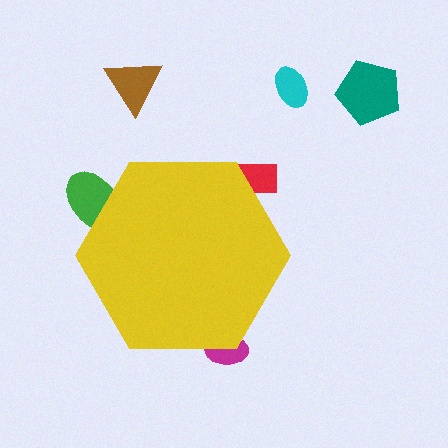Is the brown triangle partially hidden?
No, the brown triangle is fully visible.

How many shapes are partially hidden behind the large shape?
3 shapes are partially hidden.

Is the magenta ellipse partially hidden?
Yes, the magenta ellipse is partially hidden behind the yellow hexagon.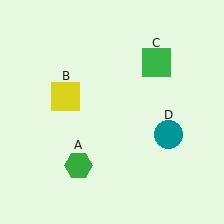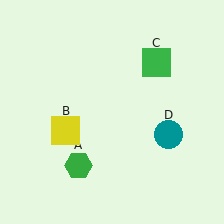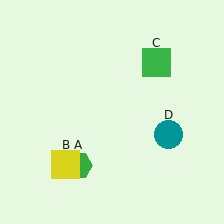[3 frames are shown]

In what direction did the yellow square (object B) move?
The yellow square (object B) moved down.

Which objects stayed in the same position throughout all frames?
Green hexagon (object A) and green square (object C) and teal circle (object D) remained stationary.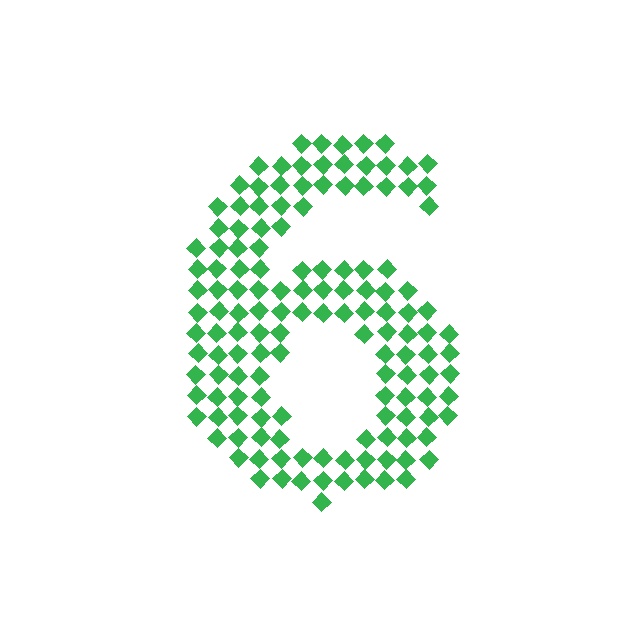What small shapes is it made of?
It is made of small diamonds.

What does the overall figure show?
The overall figure shows the digit 6.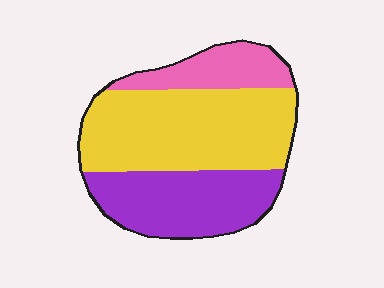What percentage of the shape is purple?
Purple takes up between a quarter and a half of the shape.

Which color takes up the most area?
Yellow, at roughly 50%.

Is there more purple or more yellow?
Yellow.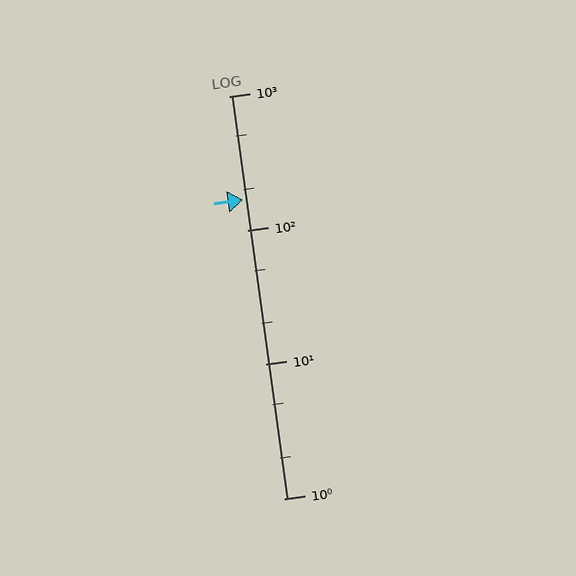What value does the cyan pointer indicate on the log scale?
The pointer indicates approximately 170.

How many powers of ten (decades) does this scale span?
The scale spans 3 decades, from 1 to 1000.